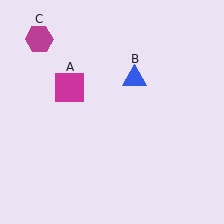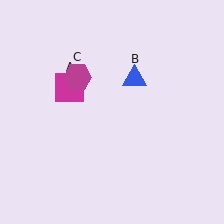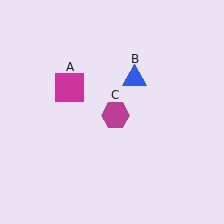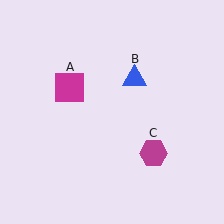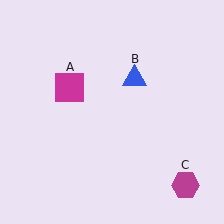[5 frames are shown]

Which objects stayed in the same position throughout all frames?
Magenta square (object A) and blue triangle (object B) remained stationary.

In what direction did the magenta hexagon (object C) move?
The magenta hexagon (object C) moved down and to the right.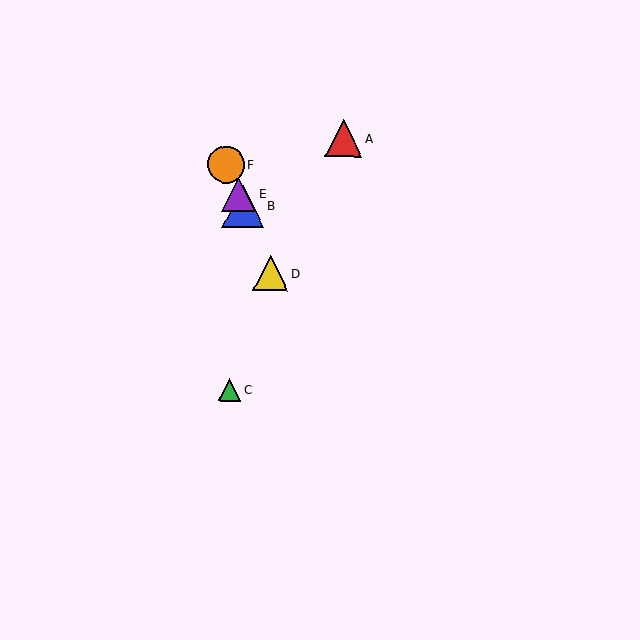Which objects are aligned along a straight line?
Objects B, D, E, F are aligned along a straight line.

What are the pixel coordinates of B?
Object B is at (243, 206).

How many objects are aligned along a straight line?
4 objects (B, D, E, F) are aligned along a straight line.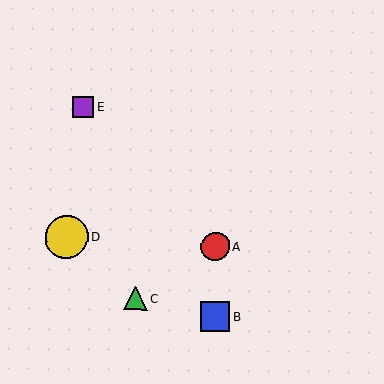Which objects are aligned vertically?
Objects A, B are aligned vertically.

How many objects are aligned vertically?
2 objects (A, B) are aligned vertically.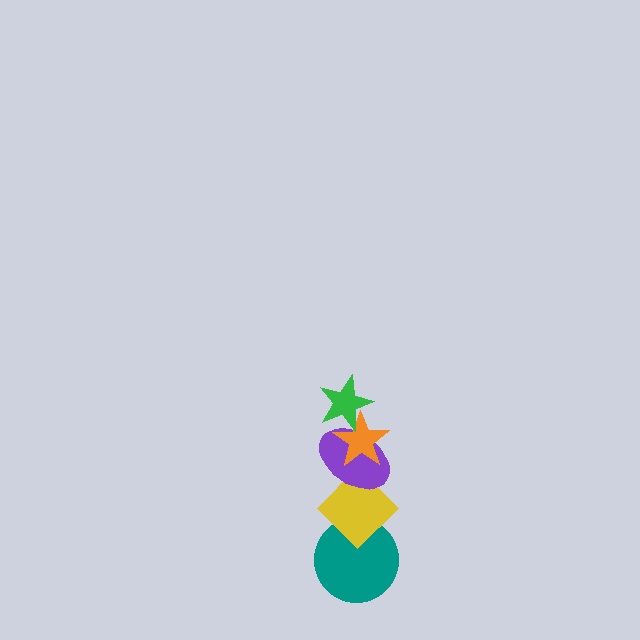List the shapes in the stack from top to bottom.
From top to bottom: the green star, the orange star, the purple ellipse, the yellow diamond, the teal circle.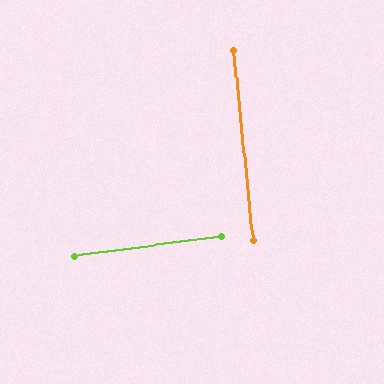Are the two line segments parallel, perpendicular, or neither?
Perpendicular — they meet at approximately 88°.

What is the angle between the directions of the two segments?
Approximately 88 degrees.